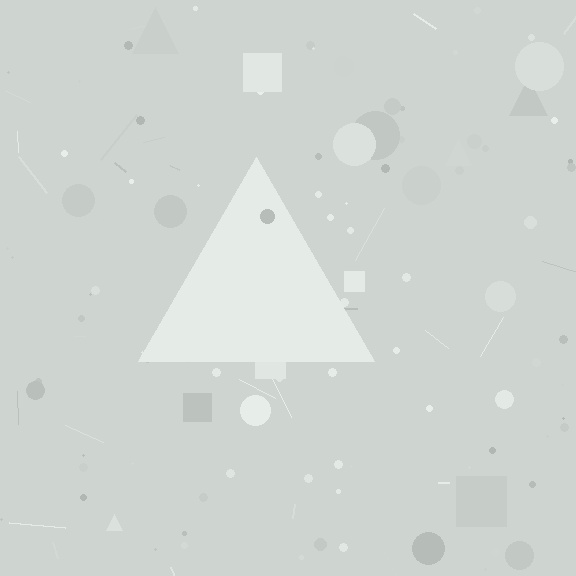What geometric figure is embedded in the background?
A triangle is embedded in the background.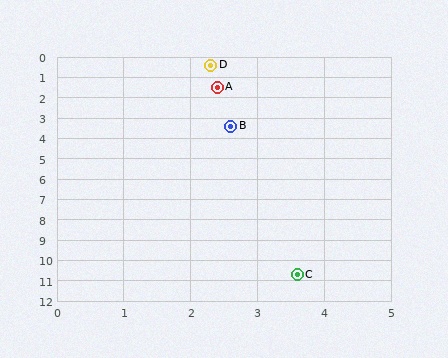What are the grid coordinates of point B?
Point B is at approximately (2.6, 3.4).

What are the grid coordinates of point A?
Point A is at approximately (2.4, 1.5).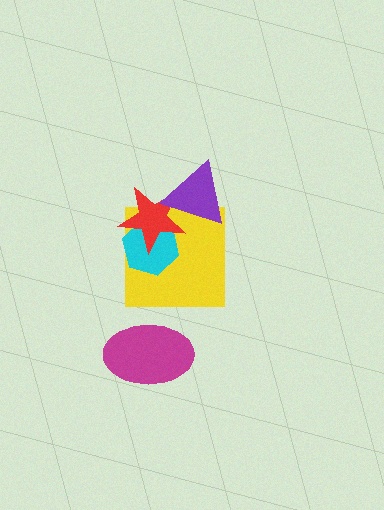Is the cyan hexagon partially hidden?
Yes, it is partially covered by another shape.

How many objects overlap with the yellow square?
3 objects overlap with the yellow square.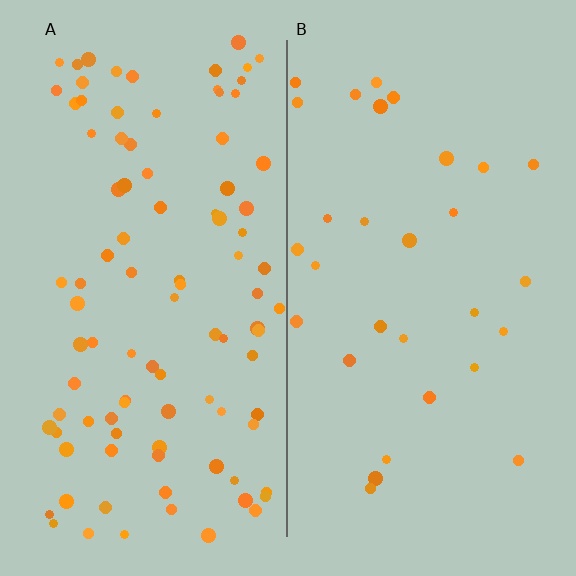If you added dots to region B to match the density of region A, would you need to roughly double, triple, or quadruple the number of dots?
Approximately triple.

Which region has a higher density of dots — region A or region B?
A (the left).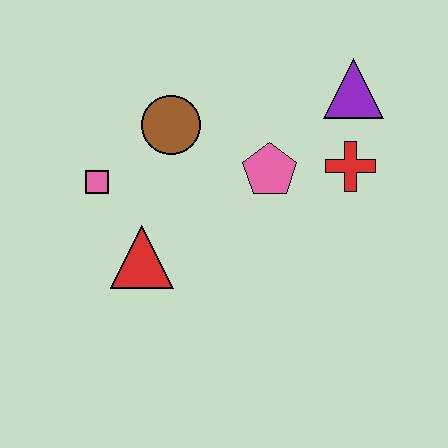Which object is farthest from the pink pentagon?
The pink square is farthest from the pink pentagon.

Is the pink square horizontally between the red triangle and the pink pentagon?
No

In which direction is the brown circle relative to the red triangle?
The brown circle is above the red triangle.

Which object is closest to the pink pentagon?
The red cross is closest to the pink pentagon.